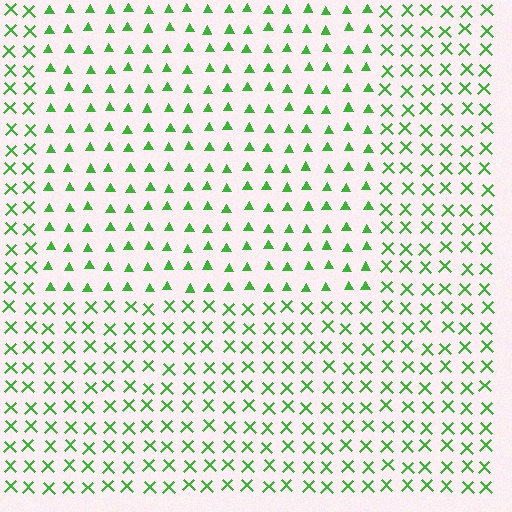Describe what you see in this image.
The image is filled with small green elements arranged in a uniform grid. A rectangle-shaped region contains triangles, while the surrounding area contains X marks. The boundary is defined purely by the change in element shape.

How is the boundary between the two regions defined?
The boundary is defined by a change in element shape: triangles inside vs. X marks outside. All elements share the same color and spacing.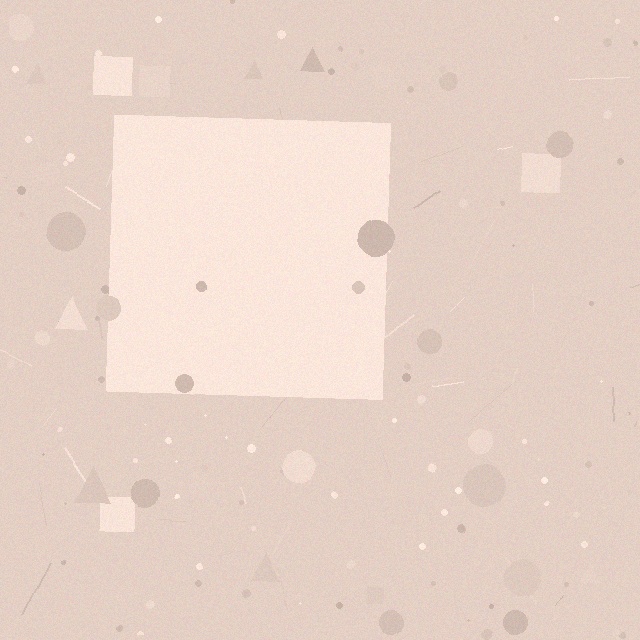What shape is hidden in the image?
A square is hidden in the image.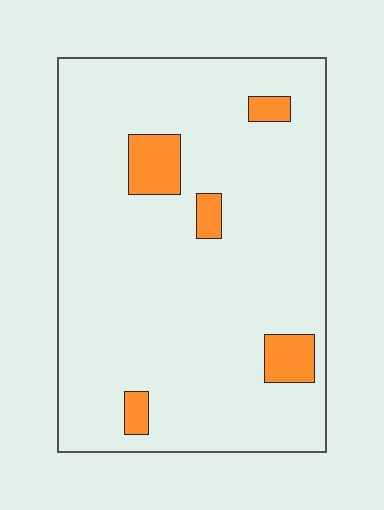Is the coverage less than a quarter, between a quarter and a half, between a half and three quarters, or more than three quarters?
Less than a quarter.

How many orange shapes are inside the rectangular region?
5.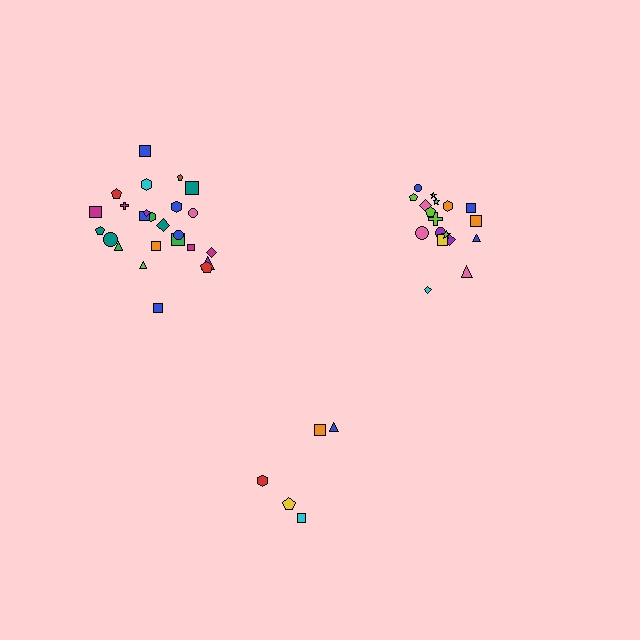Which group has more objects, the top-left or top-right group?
The top-left group.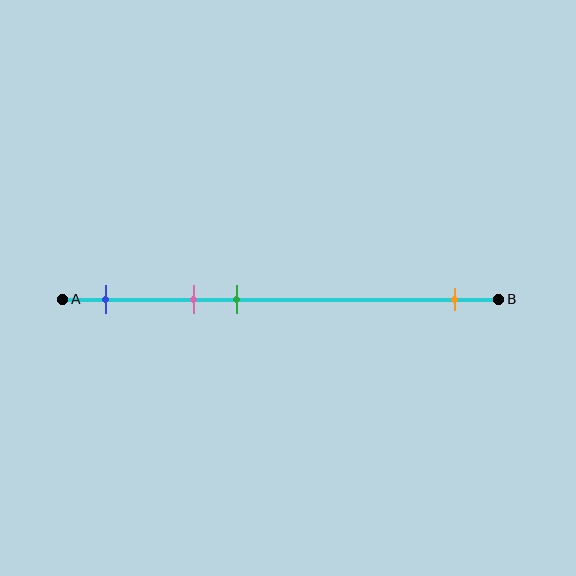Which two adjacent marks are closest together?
The pink and green marks are the closest adjacent pair.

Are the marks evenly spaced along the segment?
No, the marks are not evenly spaced.